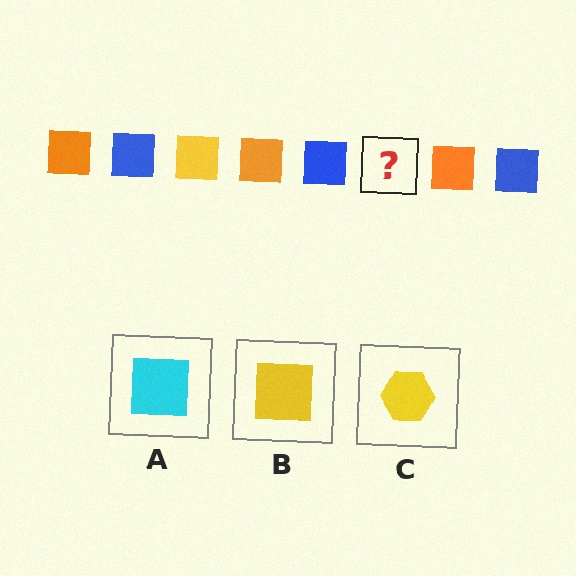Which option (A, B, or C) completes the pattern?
B.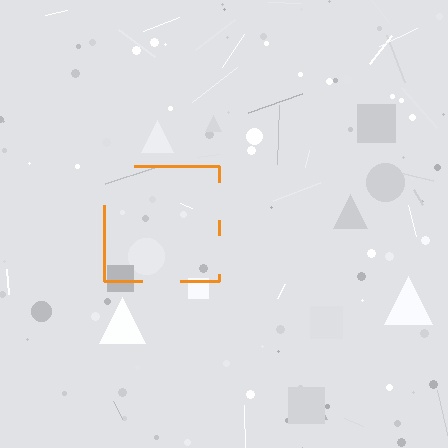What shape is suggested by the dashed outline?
The dashed outline suggests a square.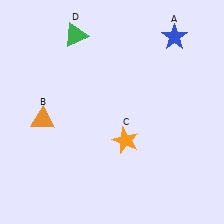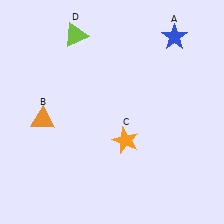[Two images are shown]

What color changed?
The triangle (D) changed from green in Image 1 to lime in Image 2.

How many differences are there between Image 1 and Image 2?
There is 1 difference between the two images.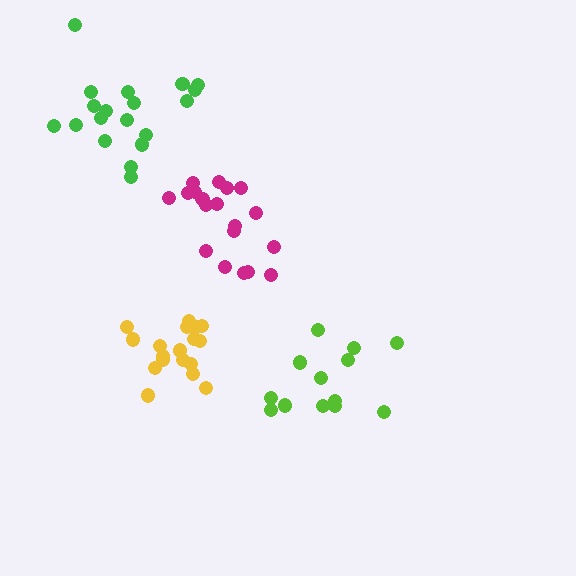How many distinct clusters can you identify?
There are 4 distinct clusters.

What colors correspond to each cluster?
The clusters are colored: green, lime, yellow, magenta.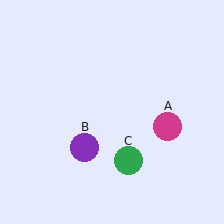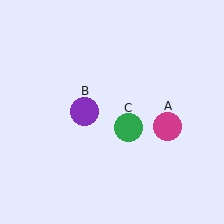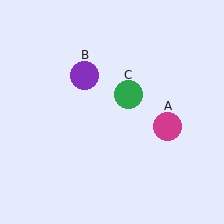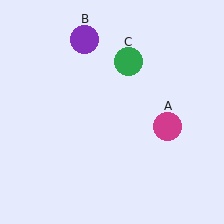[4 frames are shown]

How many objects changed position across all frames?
2 objects changed position: purple circle (object B), green circle (object C).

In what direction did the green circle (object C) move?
The green circle (object C) moved up.